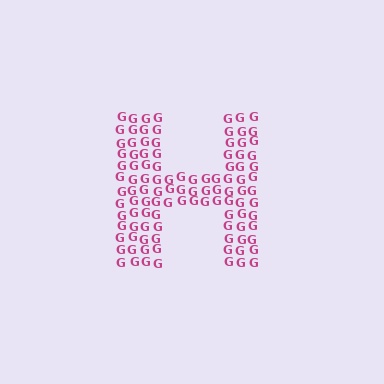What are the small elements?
The small elements are letter G's.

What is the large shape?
The large shape is the letter H.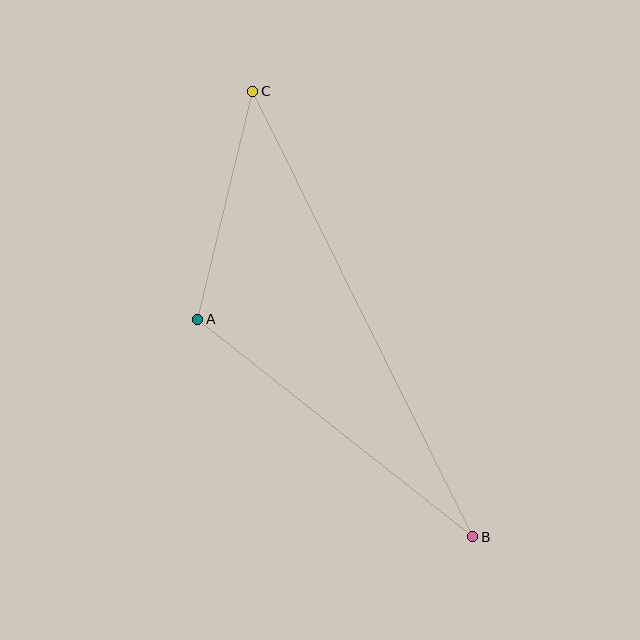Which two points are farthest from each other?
Points B and C are farthest from each other.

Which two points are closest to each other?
Points A and C are closest to each other.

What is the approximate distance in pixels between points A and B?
The distance between A and B is approximately 350 pixels.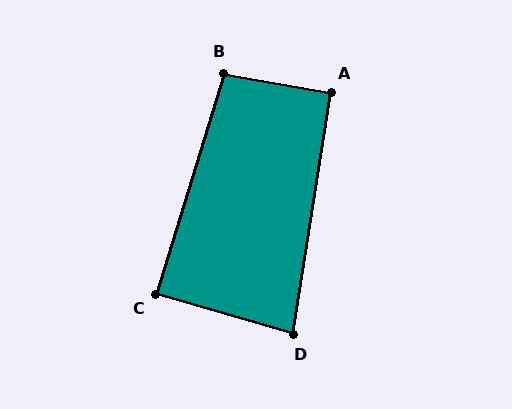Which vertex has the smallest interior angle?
D, at approximately 83 degrees.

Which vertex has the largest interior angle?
B, at approximately 97 degrees.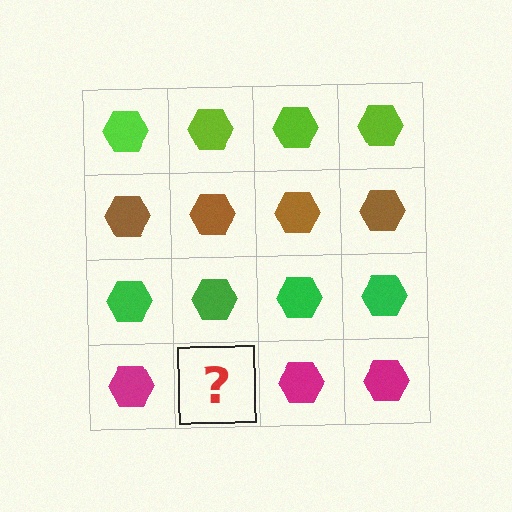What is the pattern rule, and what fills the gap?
The rule is that each row has a consistent color. The gap should be filled with a magenta hexagon.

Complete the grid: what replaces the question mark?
The question mark should be replaced with a magenta hexagon.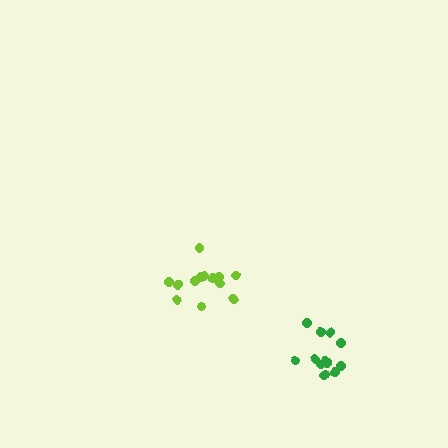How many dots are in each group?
Group 1: 14 dots, Group 2: 13 dots (27 total).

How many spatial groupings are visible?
There are 2 spatial groupings.